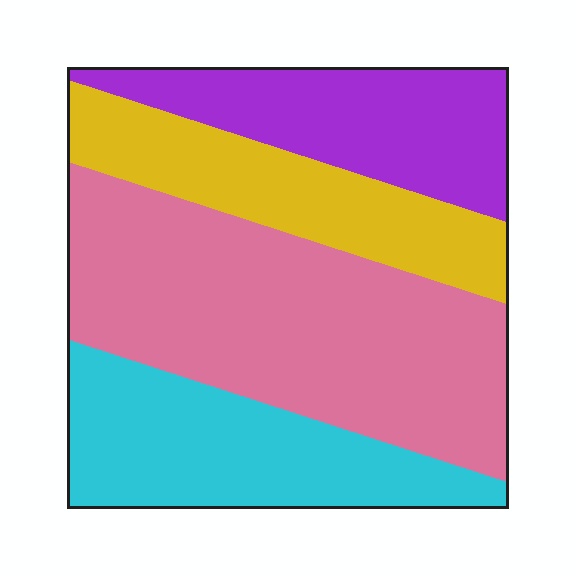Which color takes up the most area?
Pink, at roughly 40%.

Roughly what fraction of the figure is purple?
Purple covers roughly 20% of the figure.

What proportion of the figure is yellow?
Yellow takes up less than a quarter of the figure.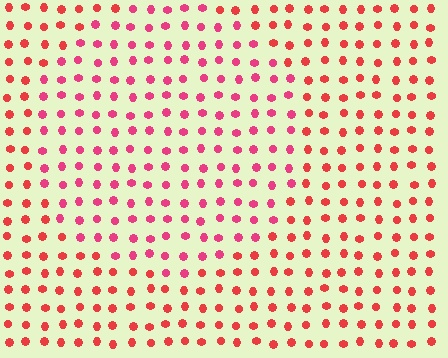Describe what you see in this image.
The image is filled with small red elements in a uniform arrangement. A circle-shaped region is visible where the elements are tinted to a slightly different hue, forming a subtle color boundary.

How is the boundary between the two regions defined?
The boundary is defined purely by a slight shift in hue (about 24 degrees). Spacing, size, and orientation are identical on both sides.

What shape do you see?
I see a circle.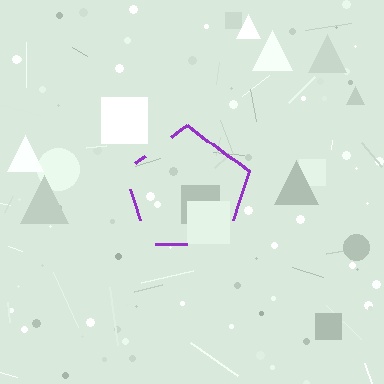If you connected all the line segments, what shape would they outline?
They would outline a pentagon.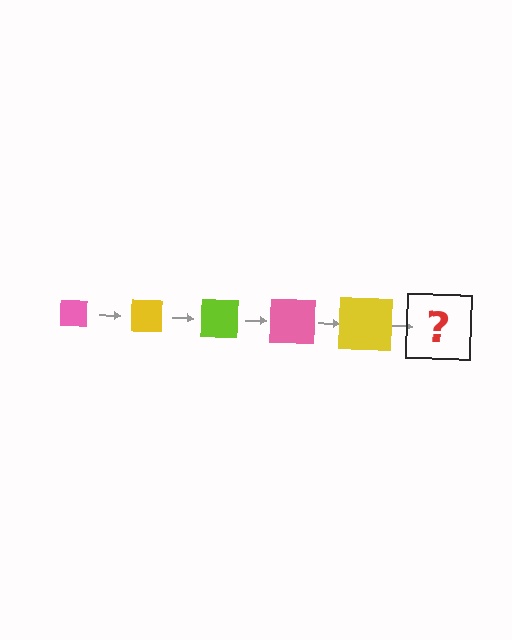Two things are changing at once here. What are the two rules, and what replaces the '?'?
The two rules are that the square grows larger each step and the color cycles through pink, yellow, and lime. The '?' should be a lime square, larger than the previous one.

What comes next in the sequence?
The next element should be a lime square, larger than the previous one.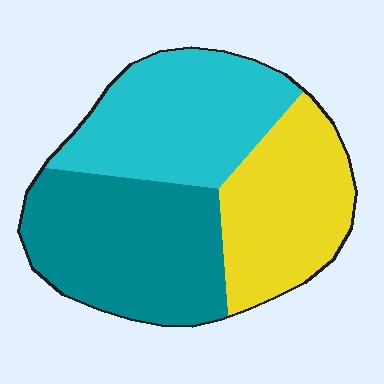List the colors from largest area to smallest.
From largest to smallest: teal, cyan, yellow.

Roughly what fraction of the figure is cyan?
Cyan takes up between a sixth and a third of the figure.